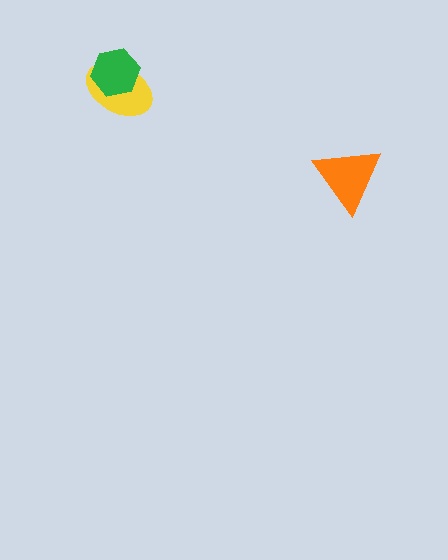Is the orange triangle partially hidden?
No, no other shape covers it.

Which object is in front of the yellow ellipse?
The green hexagon is in front of the yellow ellipse.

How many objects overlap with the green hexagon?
1 object overlaps with the green hexagon.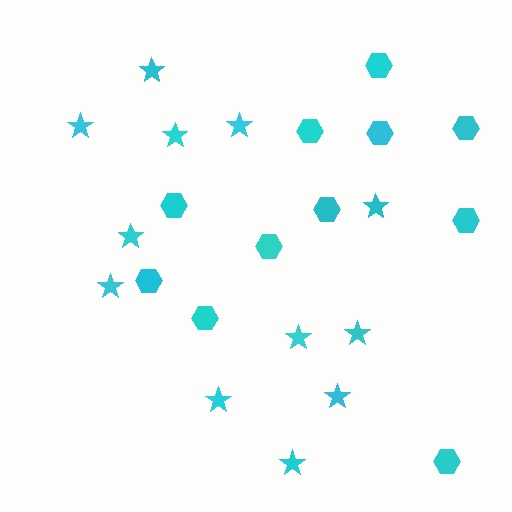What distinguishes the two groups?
There are 2 groups: one group of hexagons (11) and one group of stars (12).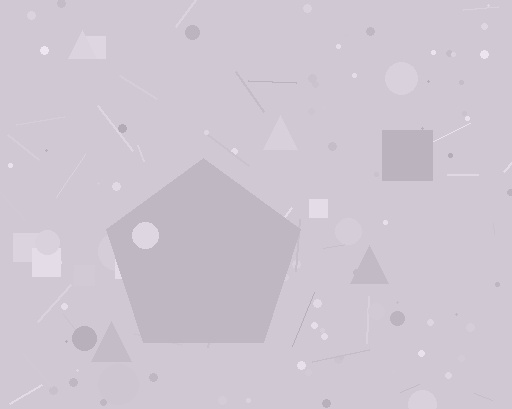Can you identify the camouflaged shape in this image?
The camouflaged shape is a pentagon.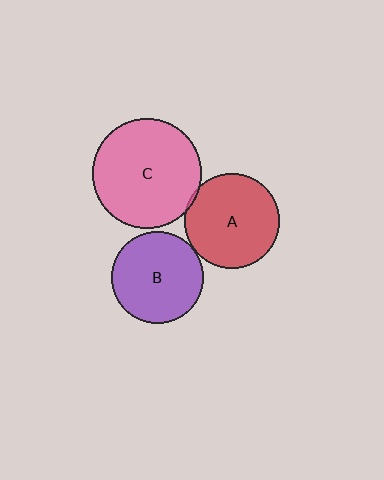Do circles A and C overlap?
Yes.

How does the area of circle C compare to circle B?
Approximately 1.4 times.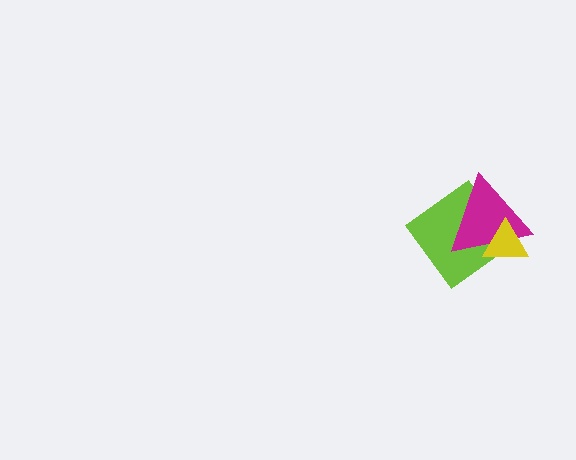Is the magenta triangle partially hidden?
Yes, it is partially covered by another shape.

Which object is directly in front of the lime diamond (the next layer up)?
The magenta triangle is directly in front of the lime diamond.